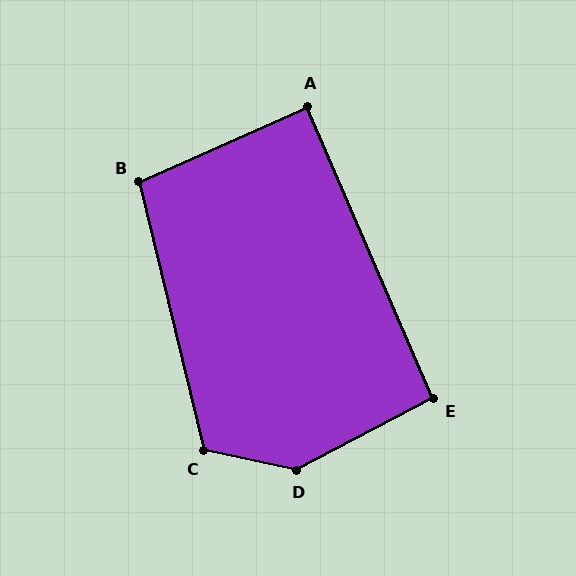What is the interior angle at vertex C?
Approximately 116 degrees (obtuse).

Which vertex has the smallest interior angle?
A, at approximately 89 degrees.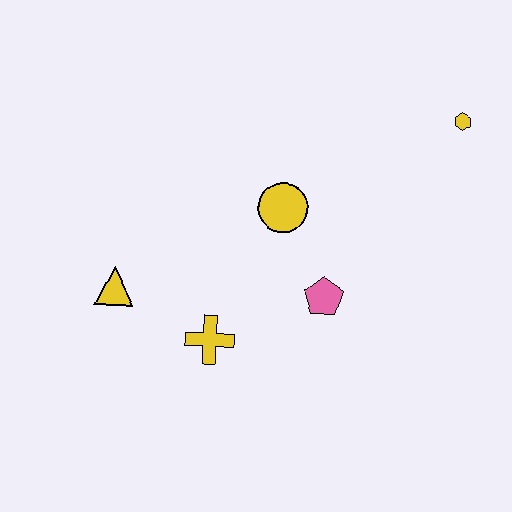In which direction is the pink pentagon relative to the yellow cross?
The pink pentagon is to the right of the yellow cross.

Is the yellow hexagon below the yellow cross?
No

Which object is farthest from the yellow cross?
The yellow hexagon is farthest from the yellow cross.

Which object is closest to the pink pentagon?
The yellow circle is closest to the pink pentagon.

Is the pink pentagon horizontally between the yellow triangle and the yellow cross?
No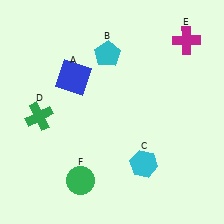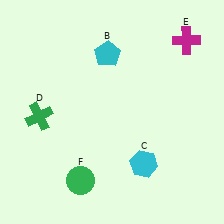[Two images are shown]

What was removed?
The blue square (A) was removed in Image 2.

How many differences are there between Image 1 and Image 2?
There is 1 difference between the two images.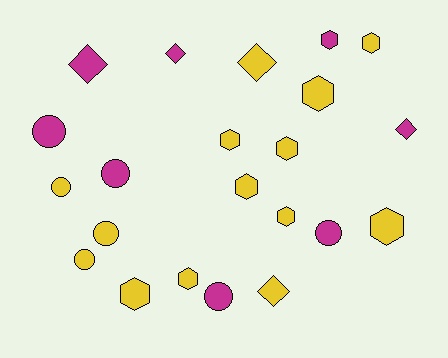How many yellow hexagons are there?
There are 9 yellow hexagons.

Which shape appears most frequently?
Hexagon, with 10 objects.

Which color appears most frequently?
Yellow, with 14 objects.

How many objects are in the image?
There are 22 objects.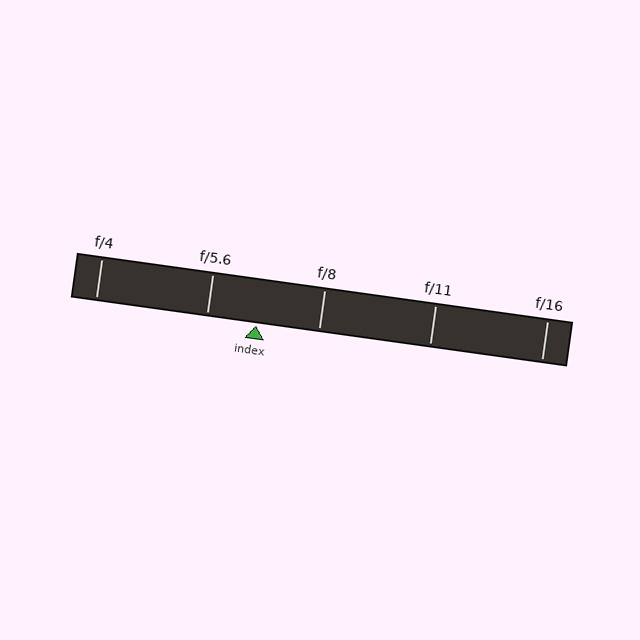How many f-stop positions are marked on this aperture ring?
There are 5 f-stop positions marked.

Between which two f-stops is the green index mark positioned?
The index mark is between f/5.6 and f/8.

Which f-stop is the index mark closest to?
The index mark is closest to f/5.6.